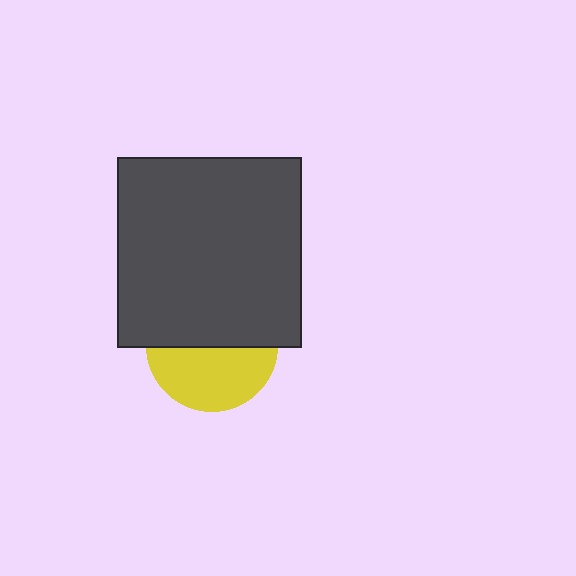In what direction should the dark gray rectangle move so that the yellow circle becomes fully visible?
The dark gray rectangle should move up. That is the shortest direction to clear the overlap and leave the yellow circle fully visible.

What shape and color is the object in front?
The object in front is a dark gray rectangle.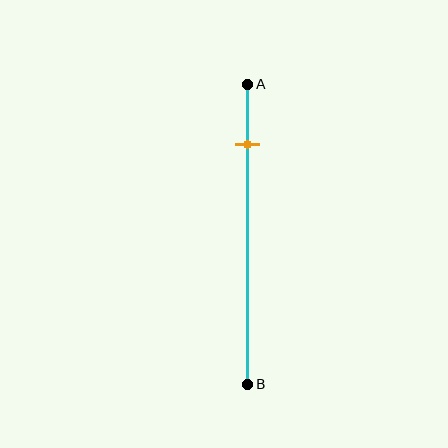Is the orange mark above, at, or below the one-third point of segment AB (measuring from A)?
The orange mark is above the one-third point of segment AB.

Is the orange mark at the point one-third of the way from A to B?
No, the mark is at about 20% from A, not at the 33% one-third point.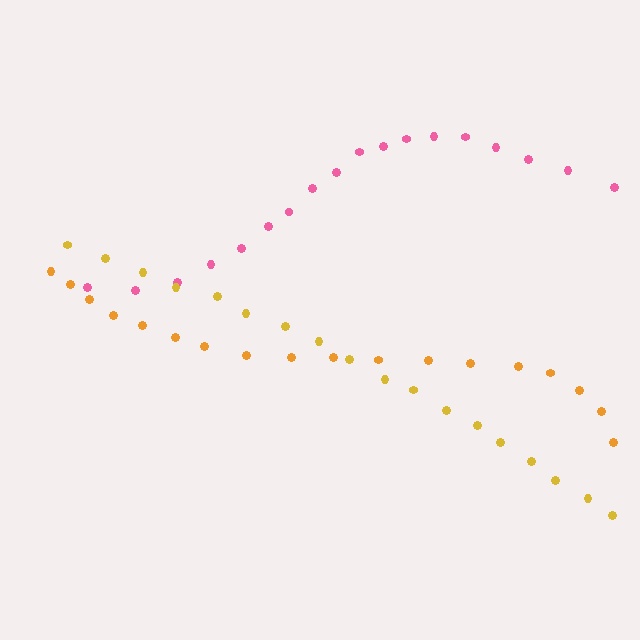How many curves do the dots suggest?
There are 3 distinct paths.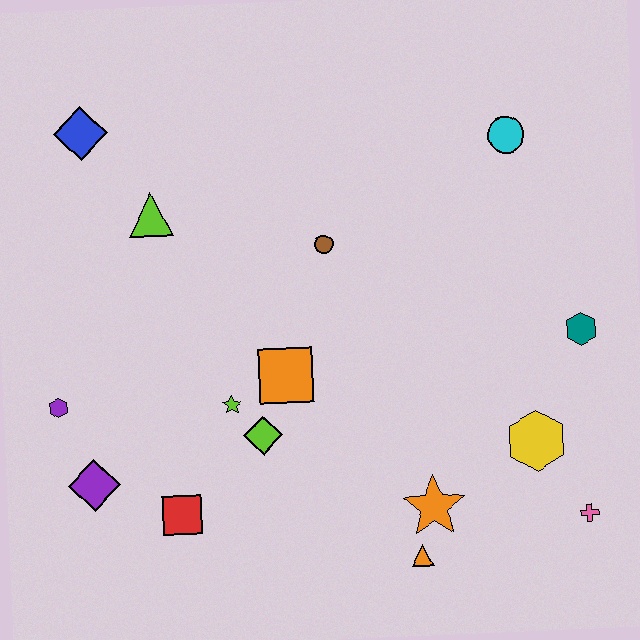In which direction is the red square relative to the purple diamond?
The red square is to the right of the purple diamond.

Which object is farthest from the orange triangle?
The blue diamond is farthest from the orange triangle.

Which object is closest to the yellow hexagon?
The pink cross is closest to the yellow hexagon.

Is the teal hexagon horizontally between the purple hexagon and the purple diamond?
No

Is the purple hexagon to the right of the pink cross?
No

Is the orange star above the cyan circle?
No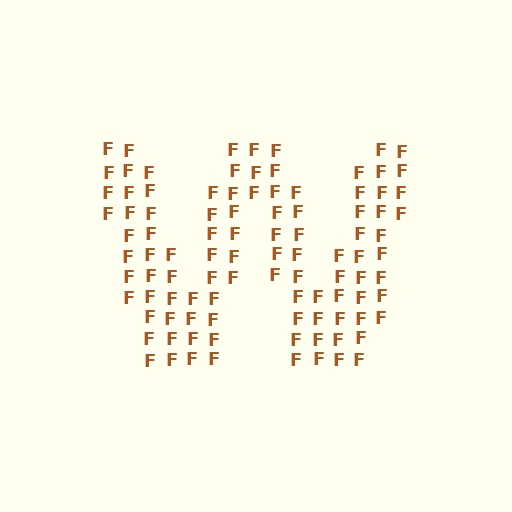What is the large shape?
The large shape is the letter W.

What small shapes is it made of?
It is made of small letter F's.